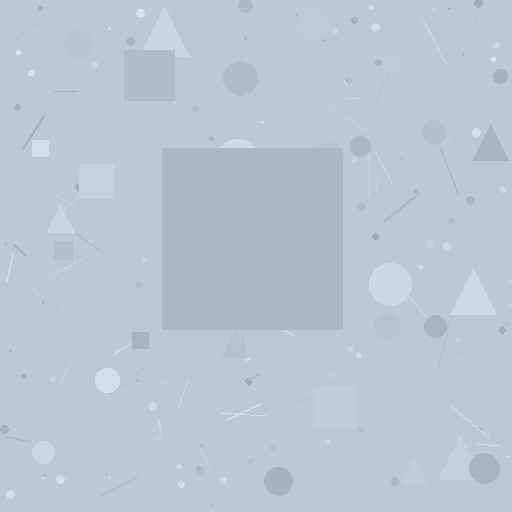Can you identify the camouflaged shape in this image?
The camouflaged shape is a square.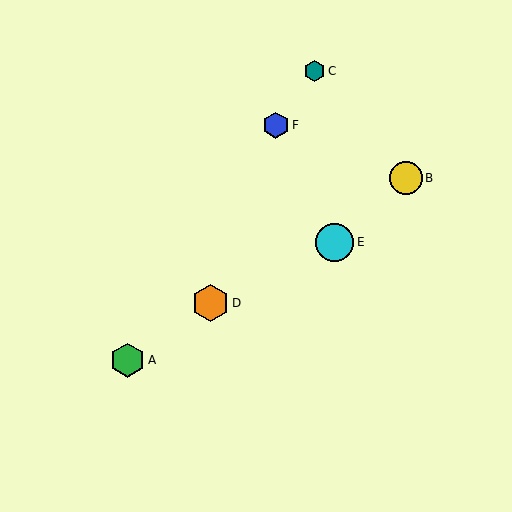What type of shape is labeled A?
Shape A is a green hexagon.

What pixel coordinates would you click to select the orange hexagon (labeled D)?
Click at (210, 303) to select the orange hexagon D.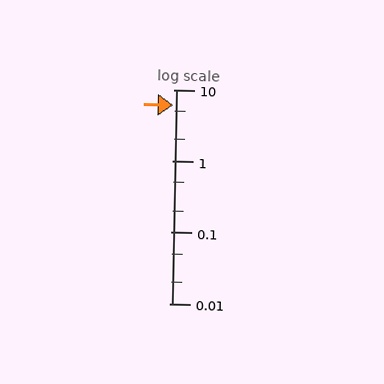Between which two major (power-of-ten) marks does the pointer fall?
The pointer is between 1 and 10.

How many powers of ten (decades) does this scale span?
The scale spans 3 decades, from 0.01 to 10.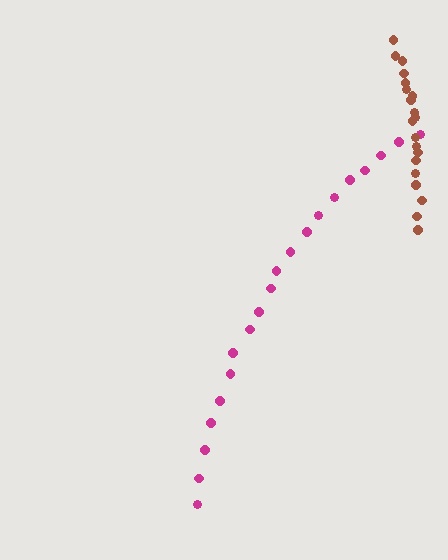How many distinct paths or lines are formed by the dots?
There are 2 distinct paths.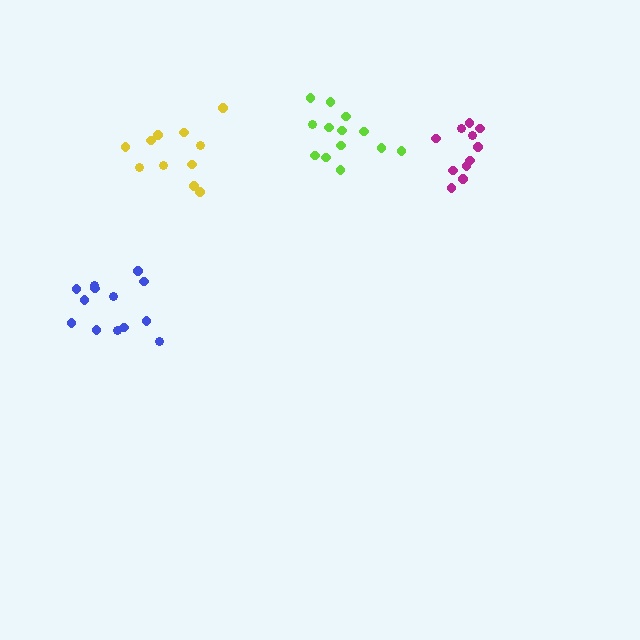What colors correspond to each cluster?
The clusters are colored: blue, lime, yellow, magenta.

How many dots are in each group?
Group 1: 13 dots, Group 2: 13 dots, Group 3: 11 dots, Group 4: 11 dots (48 total).